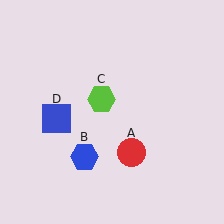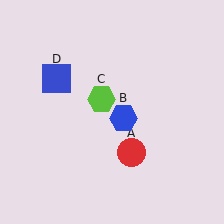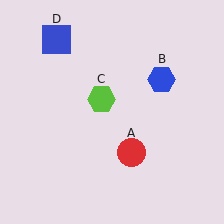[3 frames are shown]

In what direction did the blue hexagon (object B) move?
The blue hexagon (object B) moved up and to the right.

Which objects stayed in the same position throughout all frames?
Red circle (object A) and lime hexagon (object C) remained stationary.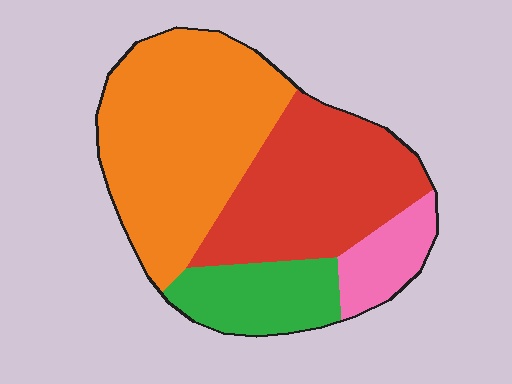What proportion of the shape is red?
Red takes up about one third (1/3) of the shape.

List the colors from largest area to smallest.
From largest to smallest: orange, red, green, pink.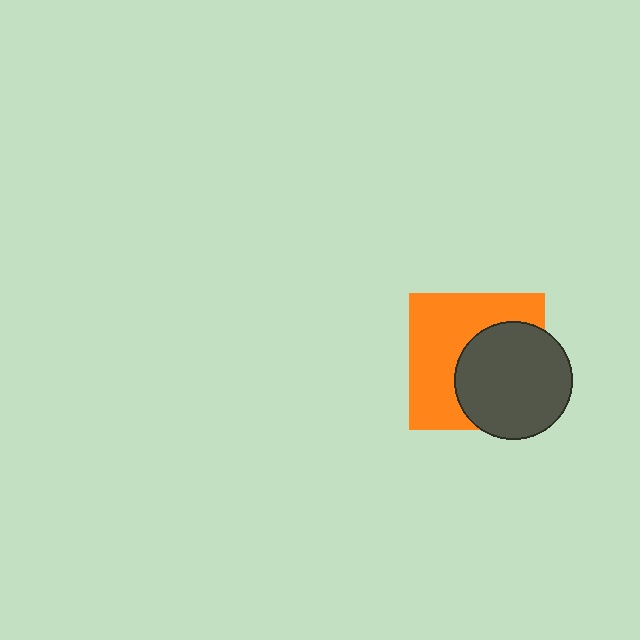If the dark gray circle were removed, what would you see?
You would see the complete orange square.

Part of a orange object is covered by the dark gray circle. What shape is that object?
It is a square.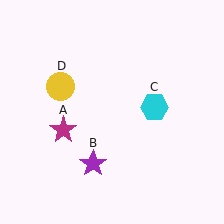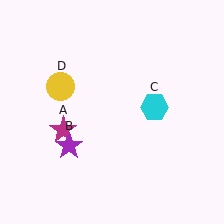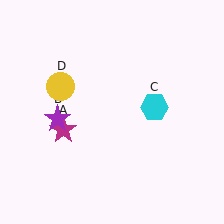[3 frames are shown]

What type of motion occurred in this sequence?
The purple star (object B) rotated clockwise around the center of the scene.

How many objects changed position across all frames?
1 object changed position: purple star (object B).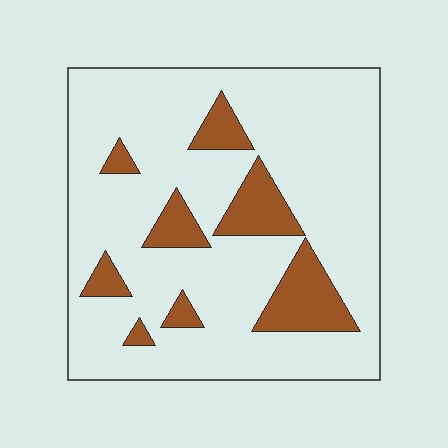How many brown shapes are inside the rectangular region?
8.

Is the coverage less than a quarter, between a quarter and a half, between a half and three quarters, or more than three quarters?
Less than a quarter.